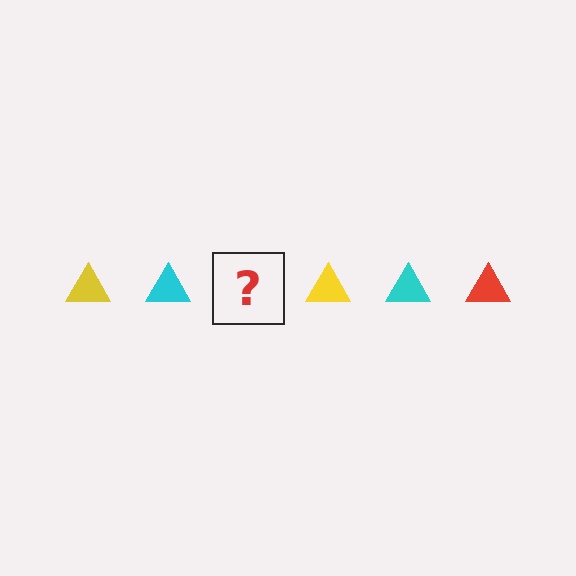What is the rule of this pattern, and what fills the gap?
The rule is that the pattern cycles through yellow, cyan, red triangles. The gap should be filled with a red triangle.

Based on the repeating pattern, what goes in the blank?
The blank should be a red triangle.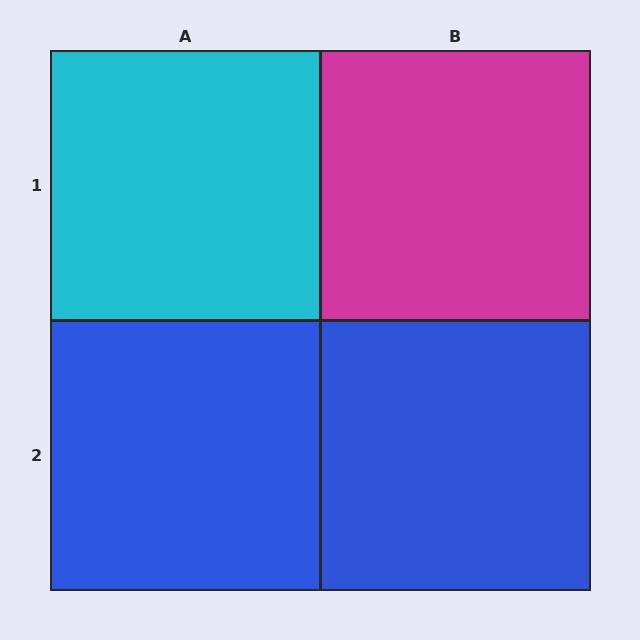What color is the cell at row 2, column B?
Blue.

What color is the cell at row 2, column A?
Blue.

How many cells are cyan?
1 cell is cyan.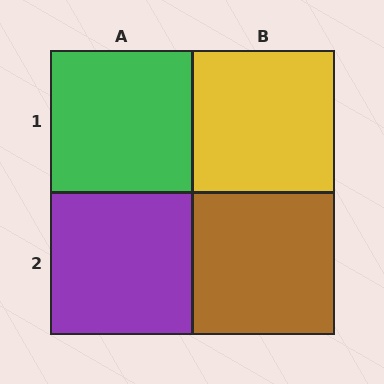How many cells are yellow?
1 cell is yellow.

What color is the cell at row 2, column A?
Purple.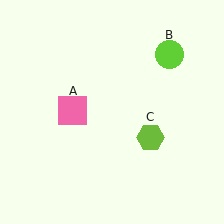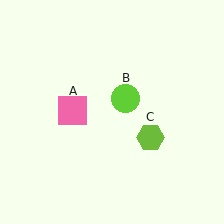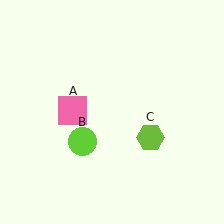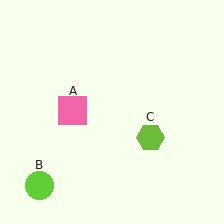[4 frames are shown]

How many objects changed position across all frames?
1 object changed position: lime circle (object B).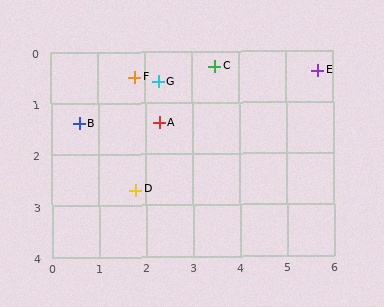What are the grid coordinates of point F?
Point F is at approximately (1.8, 0.5).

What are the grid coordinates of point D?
Point D is at approximately (1.8, 2.7).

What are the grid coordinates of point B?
Point B is at approximately (0.6, 1.4).